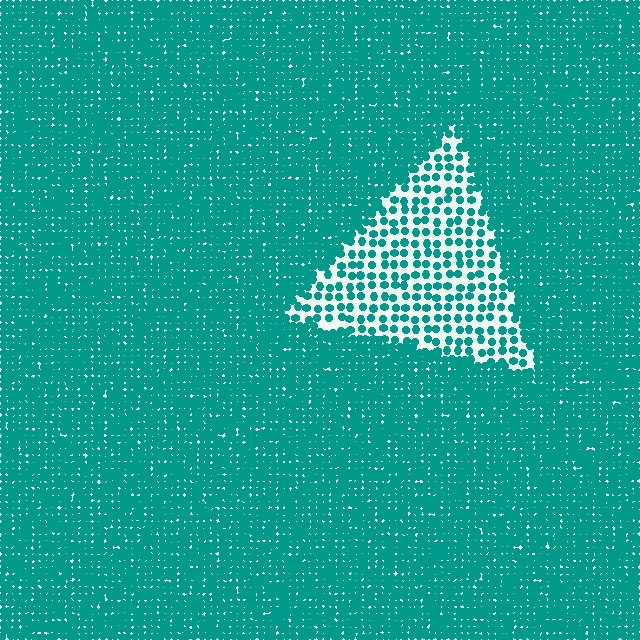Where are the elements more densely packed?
The elements are more densely packed outside the triangle boundary.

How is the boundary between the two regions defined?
The boundary is defined by a change in element density (approximately 2.7x ratio). All elements are the same color, size, and shape.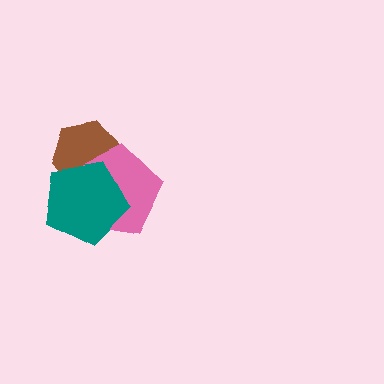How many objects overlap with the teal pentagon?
2 objects overlap with the teal pentagon.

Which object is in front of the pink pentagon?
The teal pentagon is in front of the pink pentagon.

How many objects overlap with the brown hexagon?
2 objects overlap with the brown hexagon.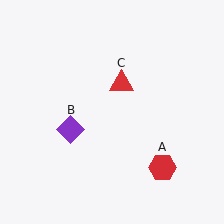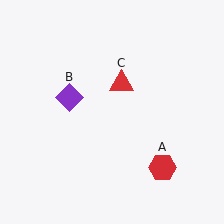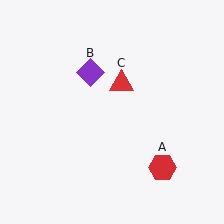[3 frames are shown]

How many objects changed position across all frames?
1 object changed position: purple diamond (object B).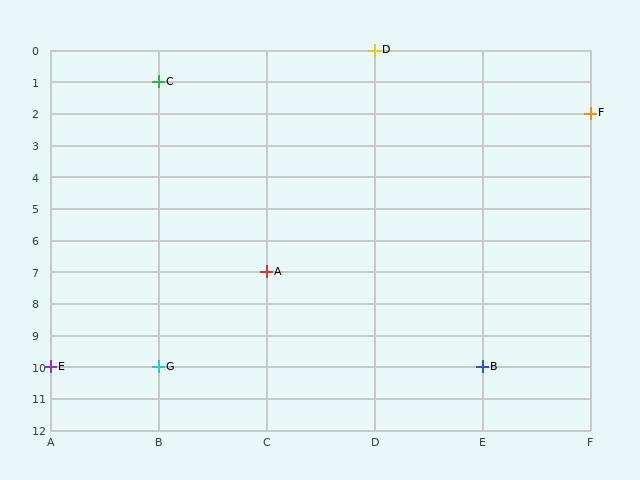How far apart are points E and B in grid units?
Points E and B are 4 columns apart.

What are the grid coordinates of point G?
Point G is at grid coordinates (B, 10).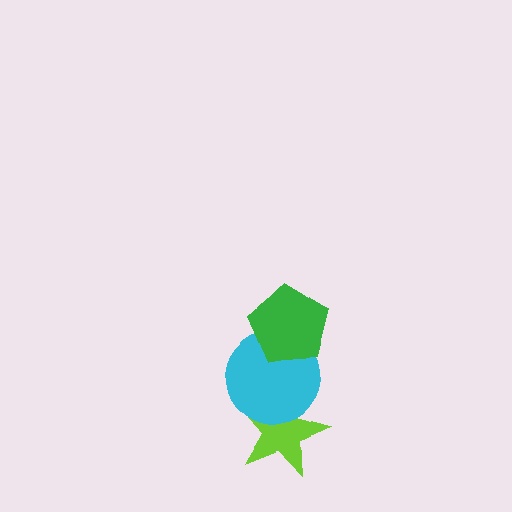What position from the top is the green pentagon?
The green pentagon is 1st from the top.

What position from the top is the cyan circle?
The cyan circle is 2nd from the top.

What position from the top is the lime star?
The lime star is 3rd from the top.